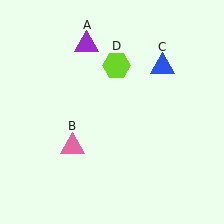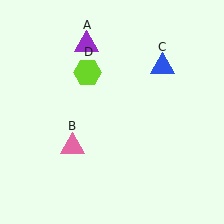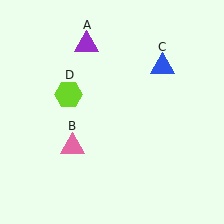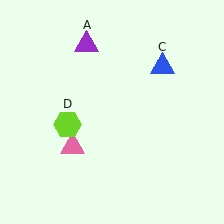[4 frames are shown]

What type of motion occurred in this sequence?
The lime hexagon (object D) rotated counterclockwise around the center of the scene.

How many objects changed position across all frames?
1 object changed position: lime hexagon (object D).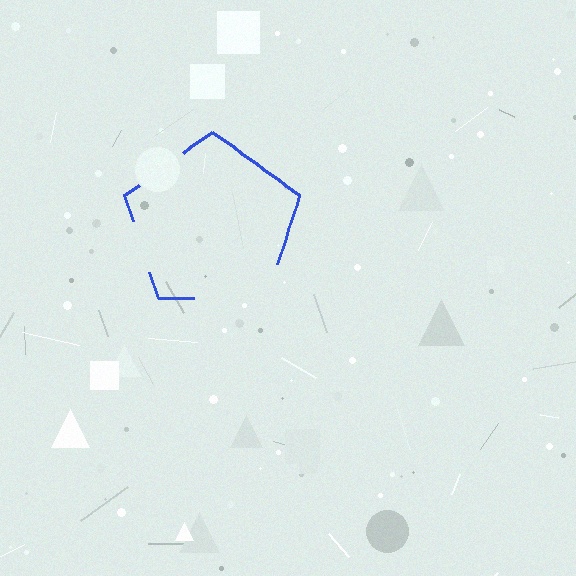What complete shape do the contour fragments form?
The contour fragments form a pentagon.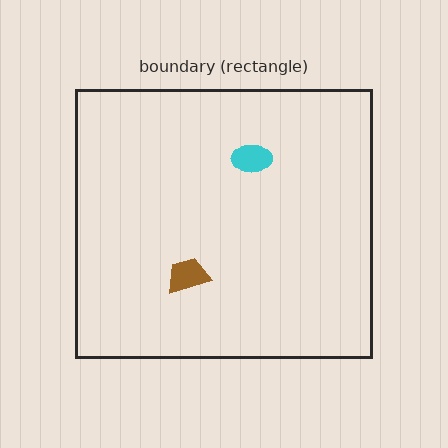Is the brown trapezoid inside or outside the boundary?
Inside.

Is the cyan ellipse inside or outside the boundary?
Inside.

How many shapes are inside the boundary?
2 inside, 0 outside.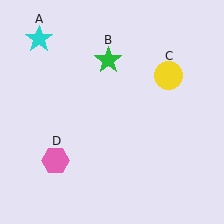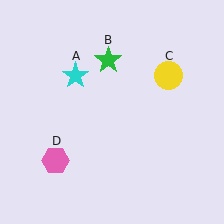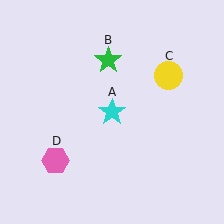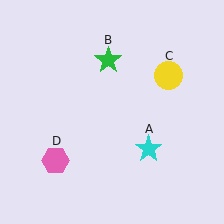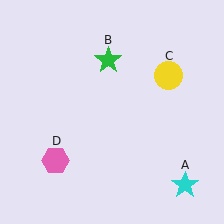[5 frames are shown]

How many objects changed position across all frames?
1 object changed position: cyan star (object A).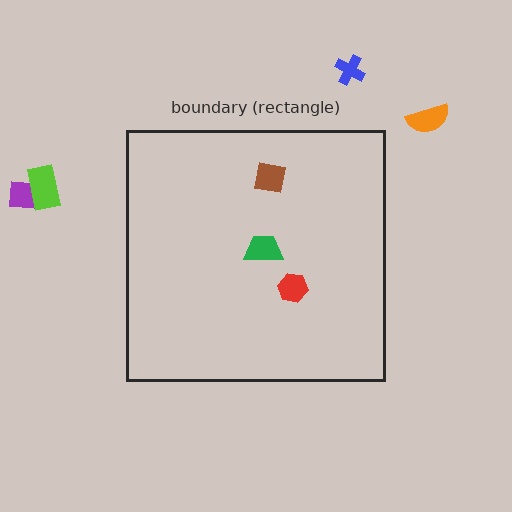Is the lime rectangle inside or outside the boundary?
Outside.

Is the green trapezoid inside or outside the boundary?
Inside.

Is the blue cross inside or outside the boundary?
Outside.